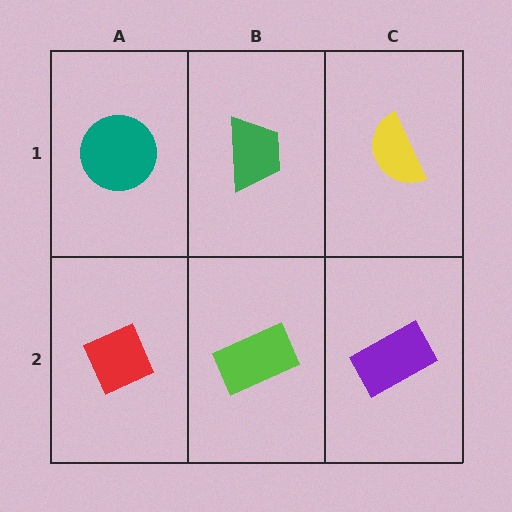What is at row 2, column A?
A red diamond.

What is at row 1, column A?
A teal circle.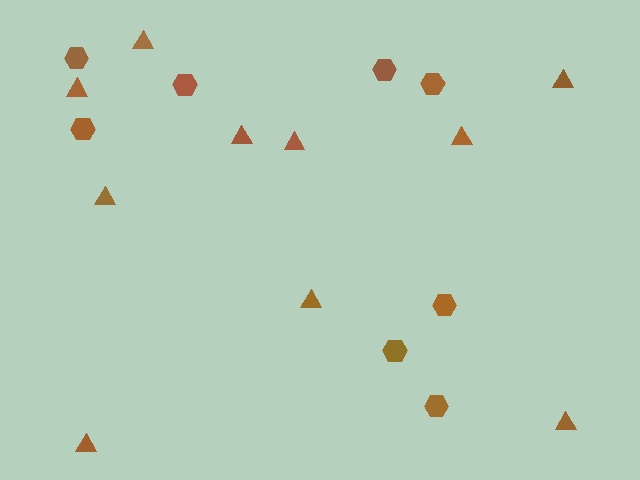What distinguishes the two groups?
There are 2 groups: one group of hexagons (8) and one group of triangles (10).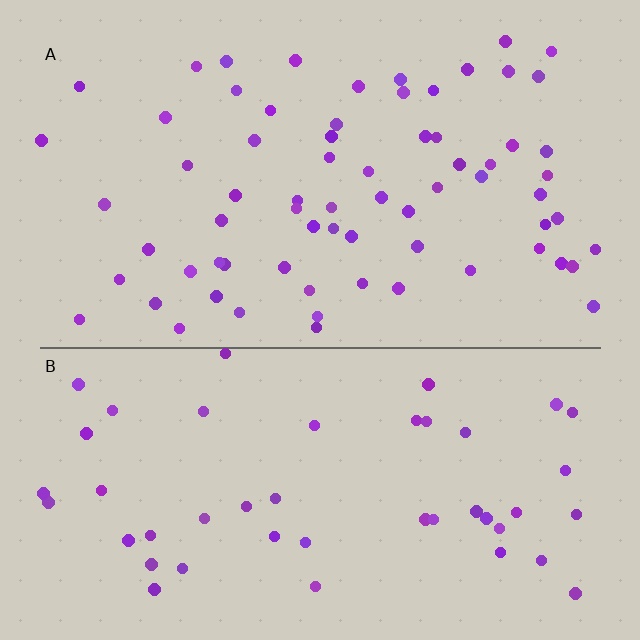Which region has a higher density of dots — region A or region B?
A (the top).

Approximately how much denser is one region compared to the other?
Approximately 1.5× — region A over region B.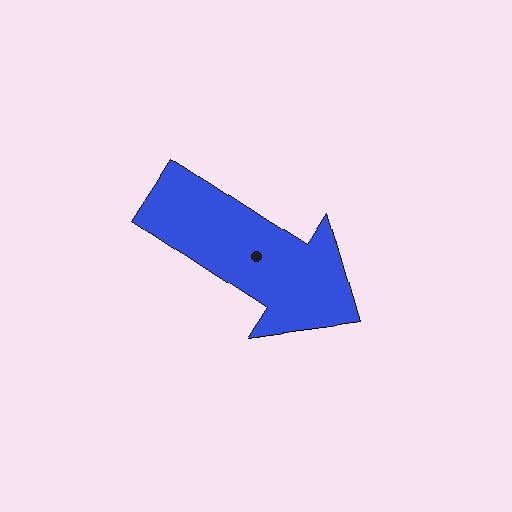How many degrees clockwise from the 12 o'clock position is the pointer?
Approximately 123 degrees.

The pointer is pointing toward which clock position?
Roughly 4 o'clock.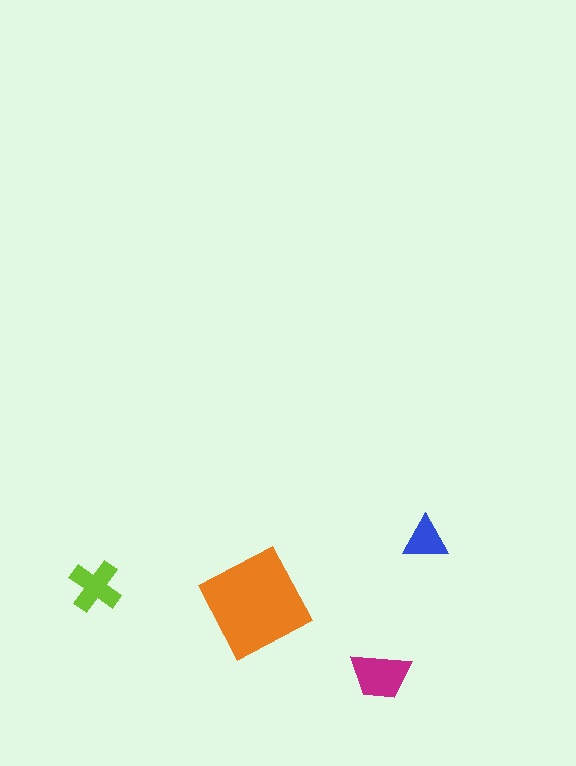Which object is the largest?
The orange square.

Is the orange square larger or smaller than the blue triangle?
Larger.